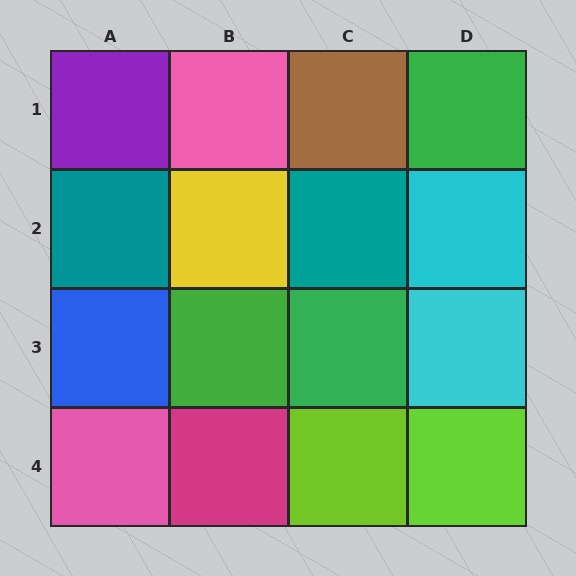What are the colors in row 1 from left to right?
Purple, pink, brown, green.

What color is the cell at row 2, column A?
Teal.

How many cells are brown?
1 cell is brown.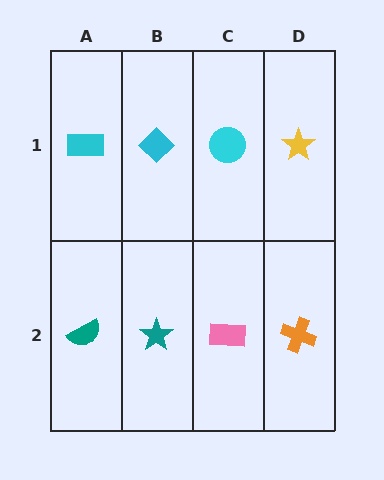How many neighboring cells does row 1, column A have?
2.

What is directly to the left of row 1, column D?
A cyan circle.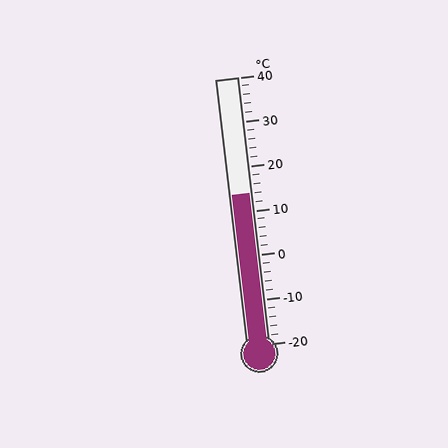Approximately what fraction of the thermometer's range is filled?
The thermometer is filled to approximately 55% of its range.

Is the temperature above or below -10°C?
The temperature is above -10°C.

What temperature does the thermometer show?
The thermometer shows approximately 14°C.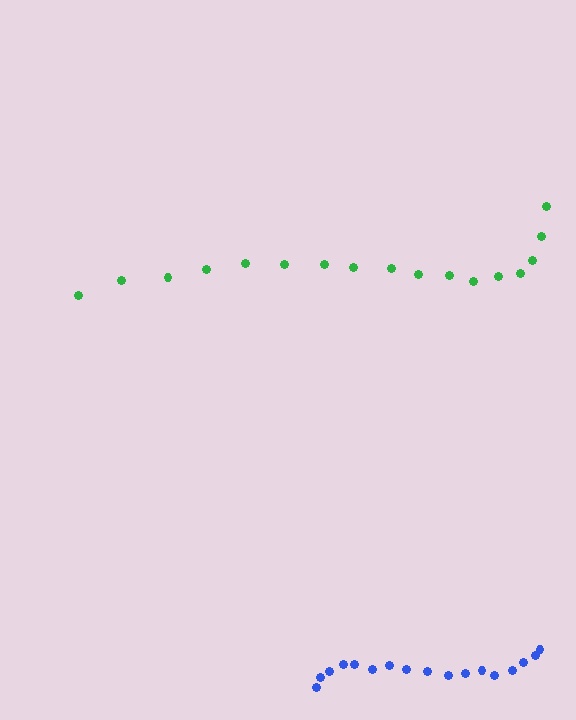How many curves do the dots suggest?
There are 2 distinct paths.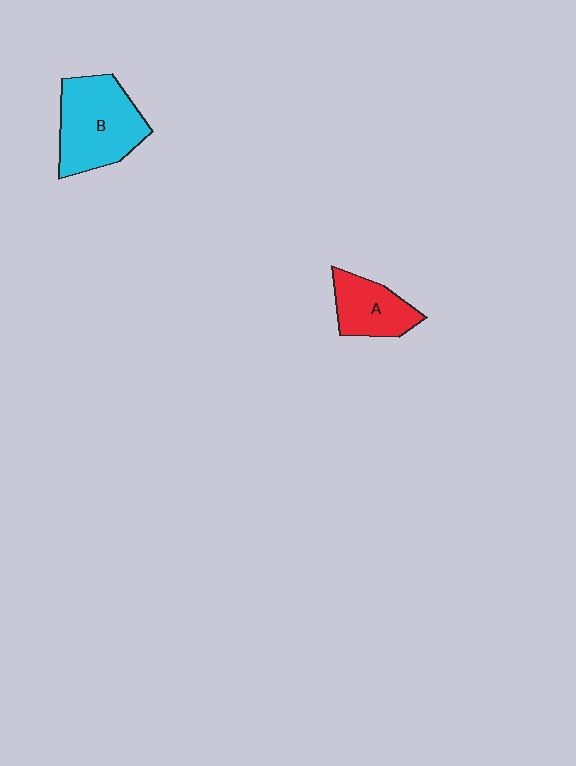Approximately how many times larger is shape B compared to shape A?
Approximately 1.7 times.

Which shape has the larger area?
Shape B (cyan).